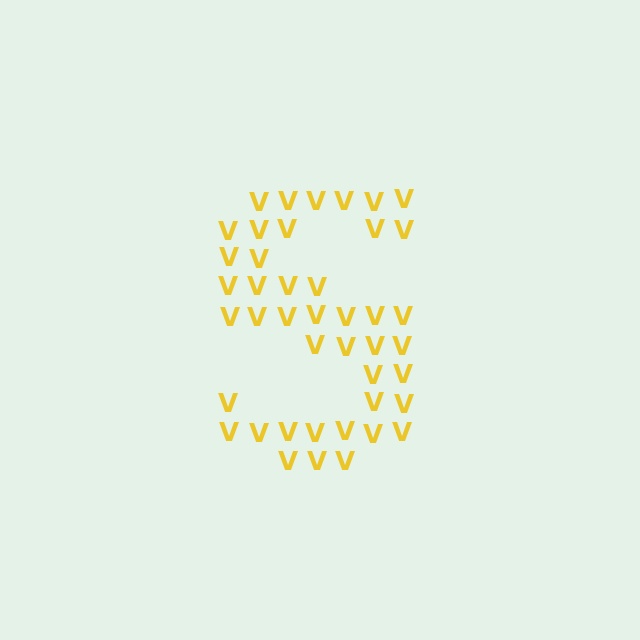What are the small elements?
The small elements are letter V's.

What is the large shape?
The large shape is the letter S.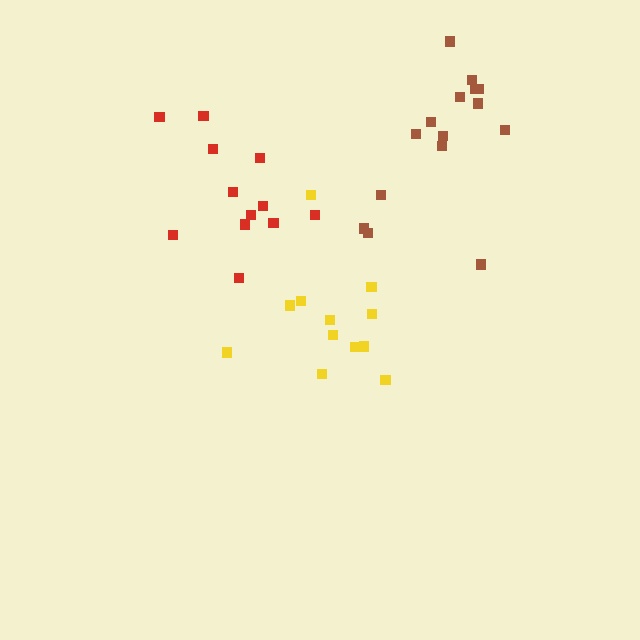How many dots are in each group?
Group 1: 12 dots, Group 2: 12 dots, Group 3: 15 dots (39 total).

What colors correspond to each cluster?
The clusters are colored: red, yellow, brown.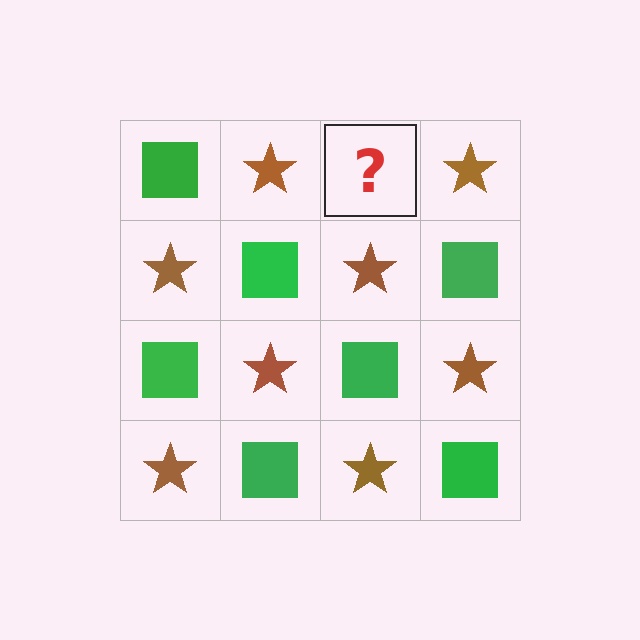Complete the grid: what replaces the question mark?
The question mark should be replaced with a green square.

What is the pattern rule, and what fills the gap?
The rule is that it alternates green square and brown star in a checkerboard pattern. The gap should be filled with a green square.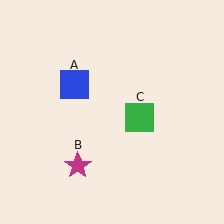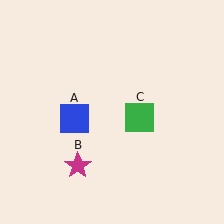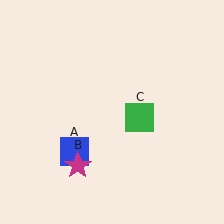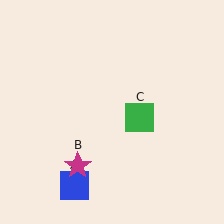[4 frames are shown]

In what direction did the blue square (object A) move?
The blue square (object A) moved down.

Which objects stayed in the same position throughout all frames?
Magenta star (object B) and green square (object C) remained stationary.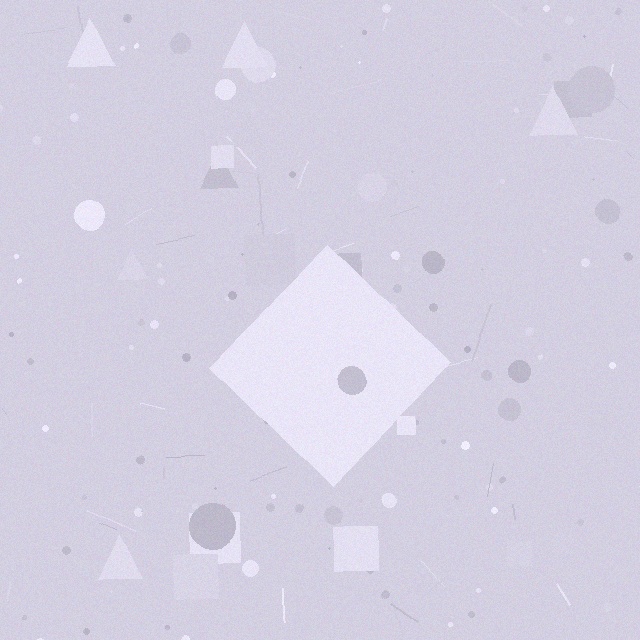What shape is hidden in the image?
A diamond is hidden in the image.